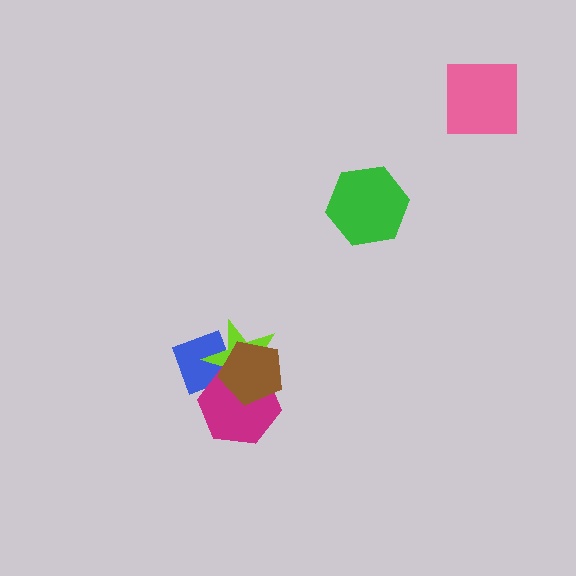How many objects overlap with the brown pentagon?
3 objects overlap with the brown pentagon.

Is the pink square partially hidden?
No, no other shape covers it.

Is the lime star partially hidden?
Yes, it is partially covered by another shape.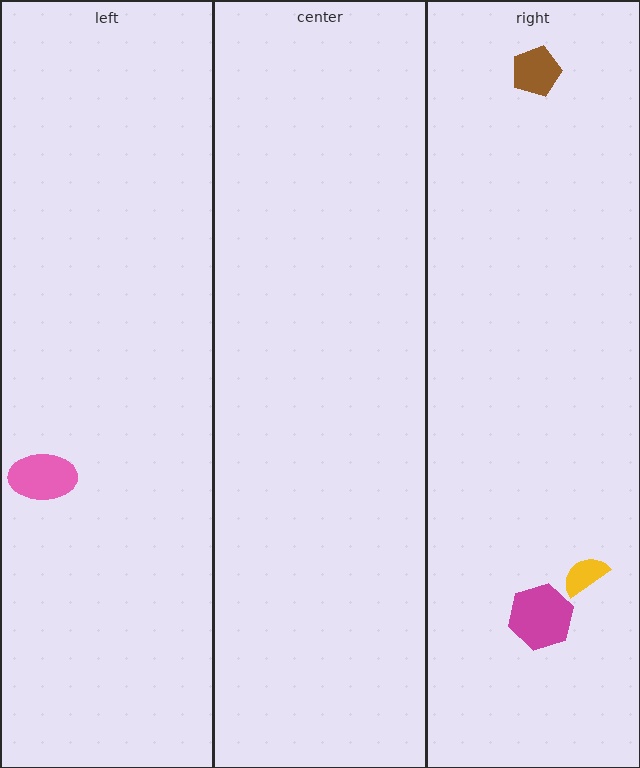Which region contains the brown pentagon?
The right region.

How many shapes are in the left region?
1.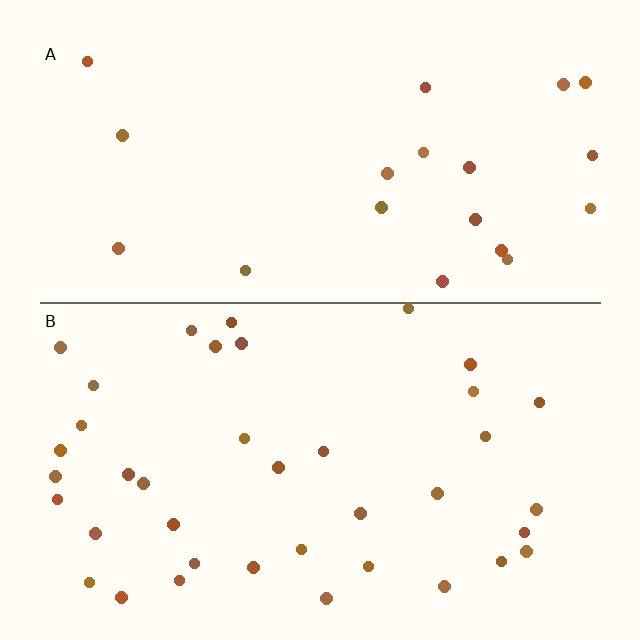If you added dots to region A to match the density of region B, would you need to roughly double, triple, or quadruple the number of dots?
Approximately double.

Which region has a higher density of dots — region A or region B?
B (the bottom).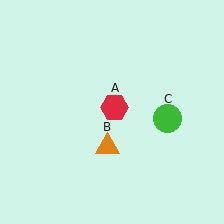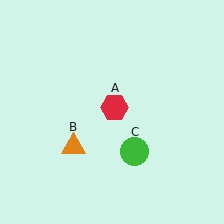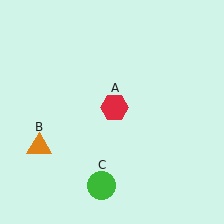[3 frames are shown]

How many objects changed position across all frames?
2 objects changed position: orange triangle (object B), green circle (object C).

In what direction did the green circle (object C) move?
The green circle (object C) moved down and to the left.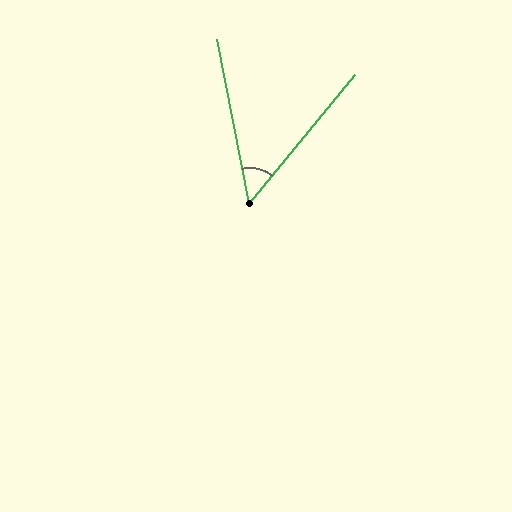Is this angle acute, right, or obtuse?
It is acute.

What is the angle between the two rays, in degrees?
Approximately 51 degrees.